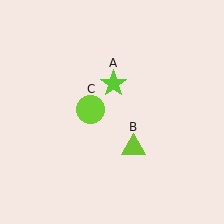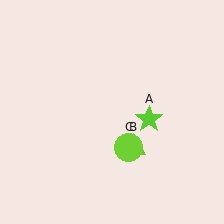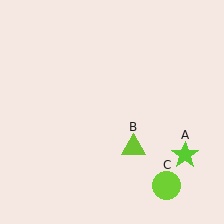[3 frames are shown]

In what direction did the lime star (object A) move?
The lime star (object A) moved down and to the right.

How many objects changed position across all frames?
2 objects changed position: lime star (object A), lime circle (object C).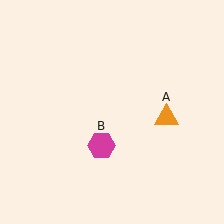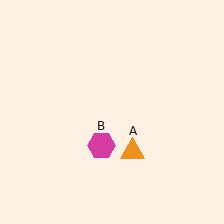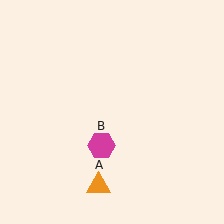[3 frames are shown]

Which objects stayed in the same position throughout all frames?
Magenta hexagon (object B) remained stationary.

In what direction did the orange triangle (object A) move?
The orange triangle (object A) moved down and to the left.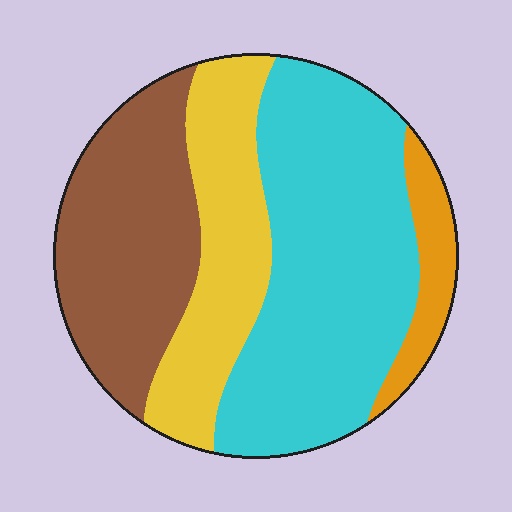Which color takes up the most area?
Cyan, at roughly 45%.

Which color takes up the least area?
Orange, at roughly 10%.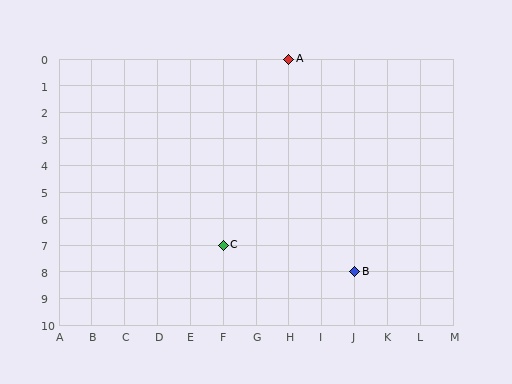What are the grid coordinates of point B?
Point B is at grid coordinates (J, 8).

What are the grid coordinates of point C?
Point C is at grid coordinates (F, 7).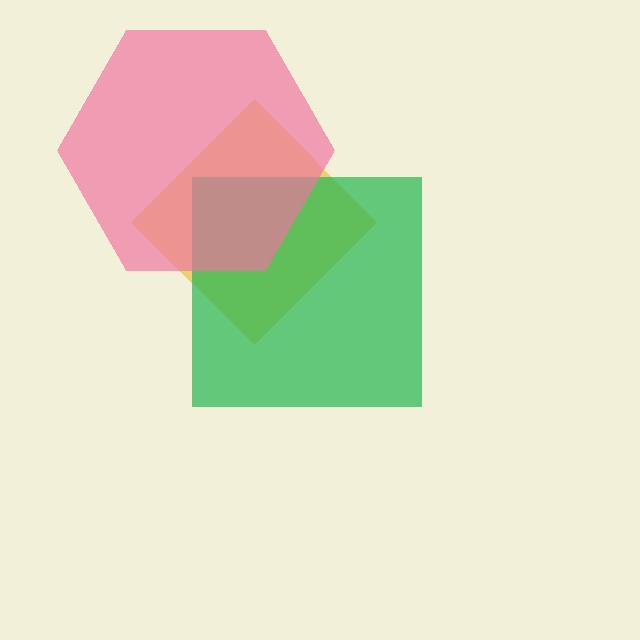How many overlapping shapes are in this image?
There are 3 overlapping shapes in the image.